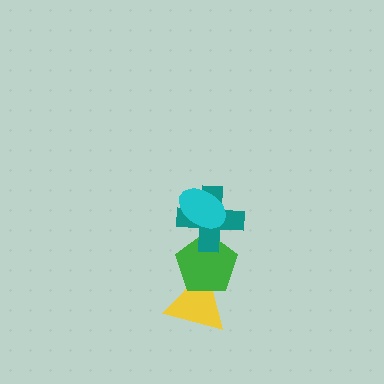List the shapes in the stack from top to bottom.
From top to bottom: the cyan ellipse, the teal cross, the green pentagon, the yellow triangle.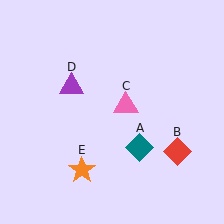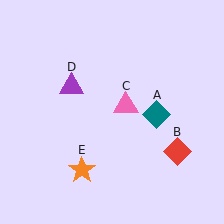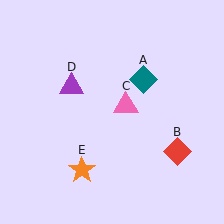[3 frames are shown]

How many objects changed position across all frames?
1 object changed position: teal diamond (object A).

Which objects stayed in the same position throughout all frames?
Red diamond (object B) and pink triangle (object C) and purple triangle (object D) and orange star (object E) remained stationary.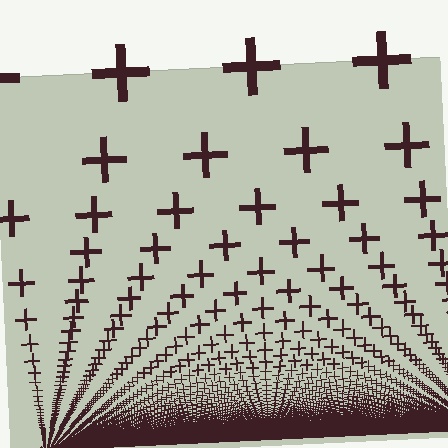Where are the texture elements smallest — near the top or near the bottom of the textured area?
Near the bottom.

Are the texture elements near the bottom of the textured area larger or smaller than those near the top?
Smaller. The gradient is inverted — elements near the bottom are smaller and denser.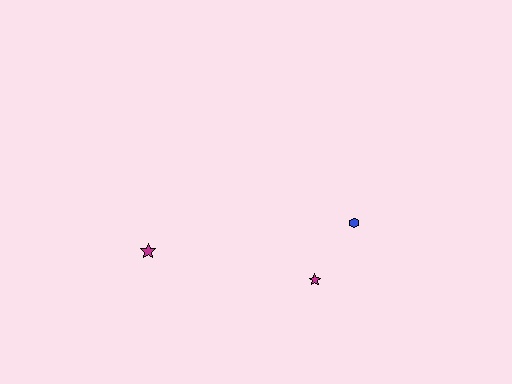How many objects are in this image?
There are 3 objects.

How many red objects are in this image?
There are no red objects.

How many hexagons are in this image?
There is 1 hexagon.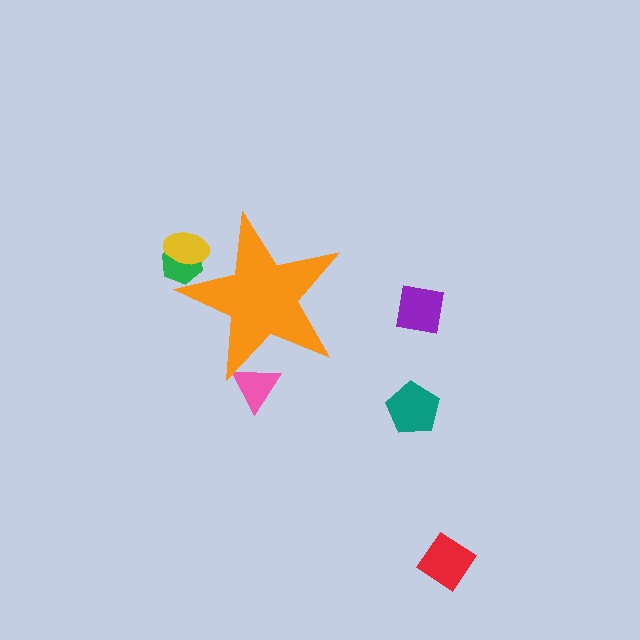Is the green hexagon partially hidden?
Yes, the green hexagon is partially hidden behind the orange star.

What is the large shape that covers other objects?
An orange star.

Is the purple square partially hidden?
No, the purple square is fully visible.